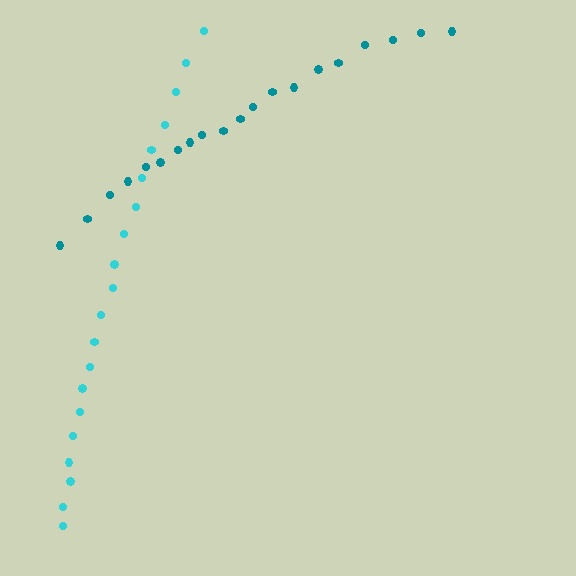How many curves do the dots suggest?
There are 2 distinct paths.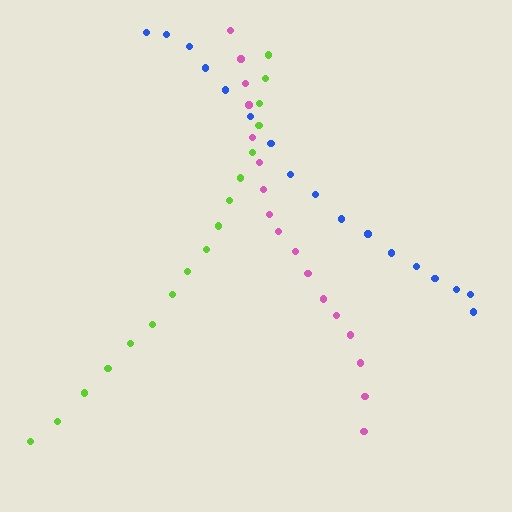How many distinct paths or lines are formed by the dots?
There are 3 distinct paths.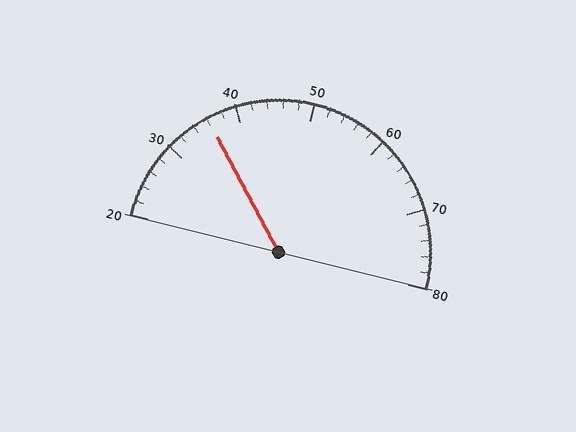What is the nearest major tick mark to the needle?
The nearest major tick mark is 40.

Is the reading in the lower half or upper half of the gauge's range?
The reading is in the lower half of the range (20 to 80).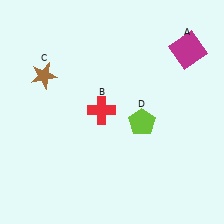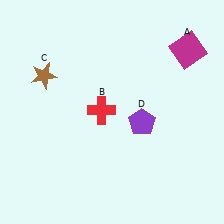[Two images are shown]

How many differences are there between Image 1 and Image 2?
There is 1 difference between the two images.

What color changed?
The pentagon (D) changed from lime in Image 1 to purple in Image 2.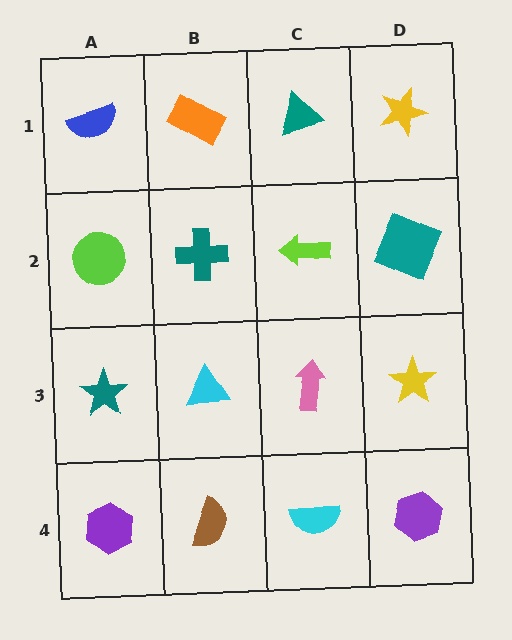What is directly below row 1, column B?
A teal cross.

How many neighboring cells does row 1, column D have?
2.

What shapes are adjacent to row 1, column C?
A lime arrow (row 2, column C), an orange rectangle (row 1, column B), a yellow star (row 1, column D).